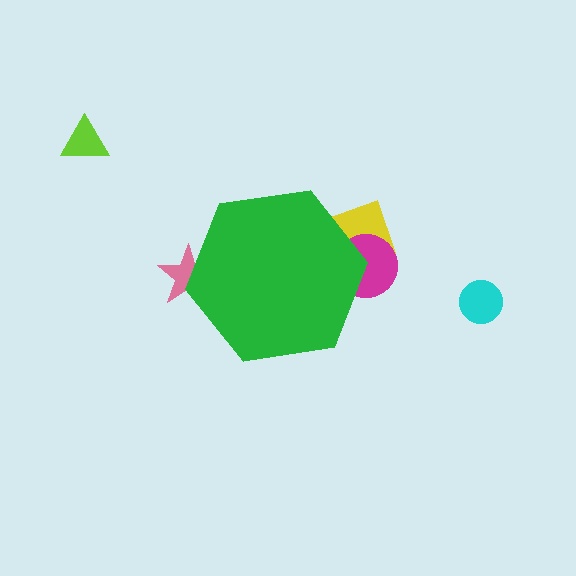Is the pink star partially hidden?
Yes, the pink star is partially hidden behind the green hexagon.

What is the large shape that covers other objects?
A green hexagon.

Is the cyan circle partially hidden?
No, the cyan circle is fully visible.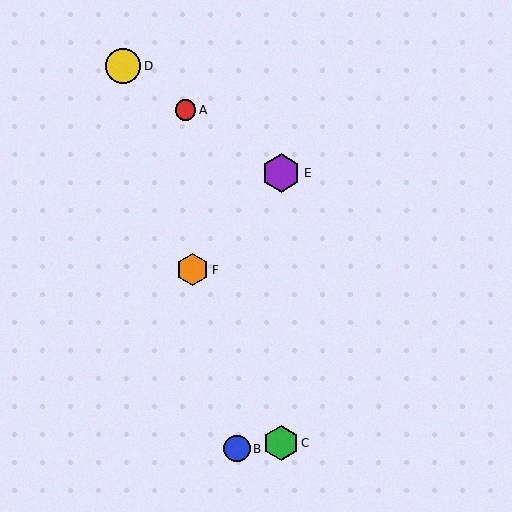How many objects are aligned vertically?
2 objects (C, E) are aligned vertically.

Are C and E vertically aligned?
Yes, both are at x≈281.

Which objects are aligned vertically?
Objects C, E are aligned vertically.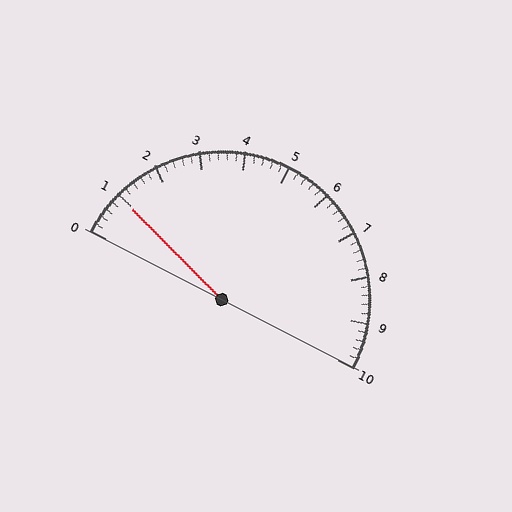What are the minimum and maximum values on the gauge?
The gauge ranges from 0 to 10.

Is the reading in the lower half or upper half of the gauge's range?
The reading is in the lower half of the range (0 to 10).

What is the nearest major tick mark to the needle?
The nearest major tick mark is 1.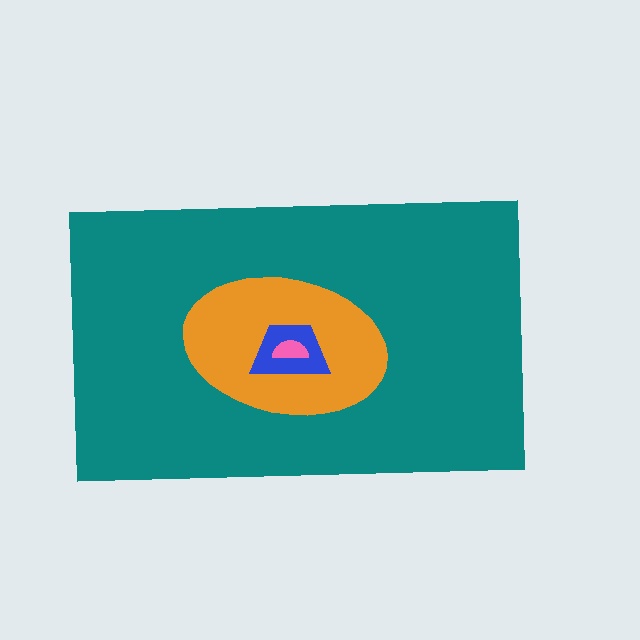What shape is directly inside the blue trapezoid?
The pink semicircle.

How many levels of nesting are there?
4.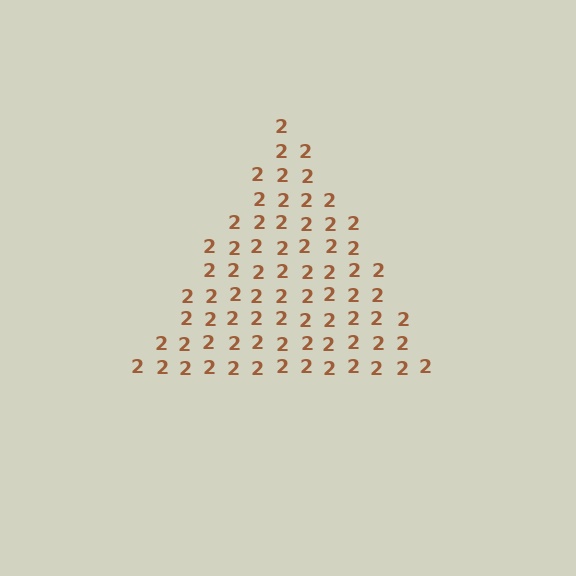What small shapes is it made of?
It is made of small digit 2's.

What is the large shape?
The large shape is a triangle.